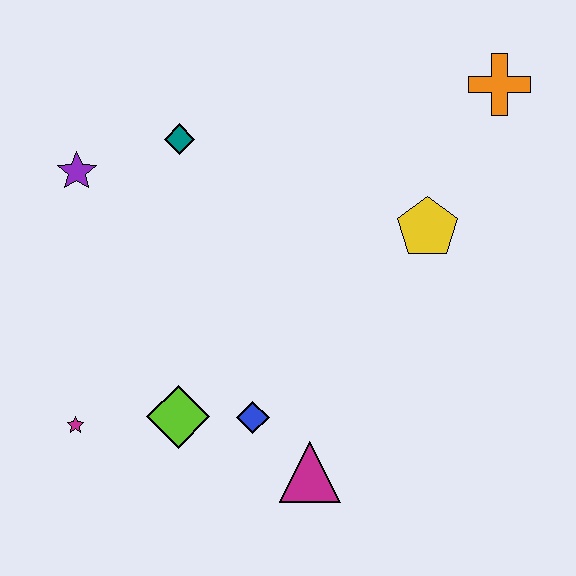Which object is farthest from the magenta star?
The orange cross is farthest from the magenta star.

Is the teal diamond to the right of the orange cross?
No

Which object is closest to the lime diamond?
The blue diamond is closest to the lime diamond.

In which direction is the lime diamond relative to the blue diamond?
The lime diamond is to the left of the blue diamond.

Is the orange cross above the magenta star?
Yes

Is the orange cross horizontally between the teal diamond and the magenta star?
No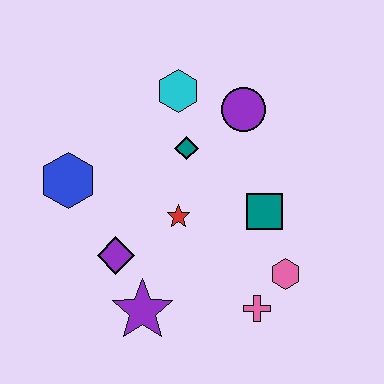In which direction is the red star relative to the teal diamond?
The red star is below the teal diamond.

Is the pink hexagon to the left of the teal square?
No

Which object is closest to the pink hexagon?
The pink cross is closest to the pink hexagon.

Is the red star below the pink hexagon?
No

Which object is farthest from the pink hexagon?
The blue hexagon is farthest from the pink hexagon.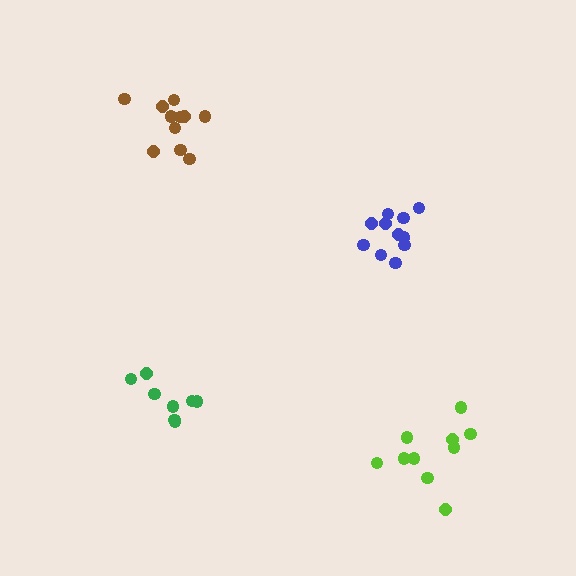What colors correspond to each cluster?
The clusters are colored: brown, green, blue, lime.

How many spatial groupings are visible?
There are 4 spatial groupings.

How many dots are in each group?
Group 1: 11 dots, Group 2: 8 dots, Group 3: 11 dots, Group 4: 10 dots (40 total).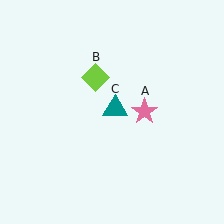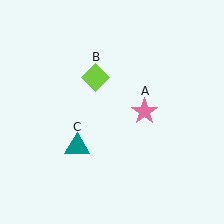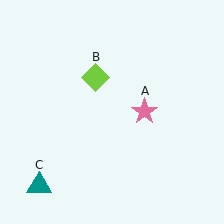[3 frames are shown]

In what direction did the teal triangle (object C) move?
The teal triangle (object C) moved down and to the left.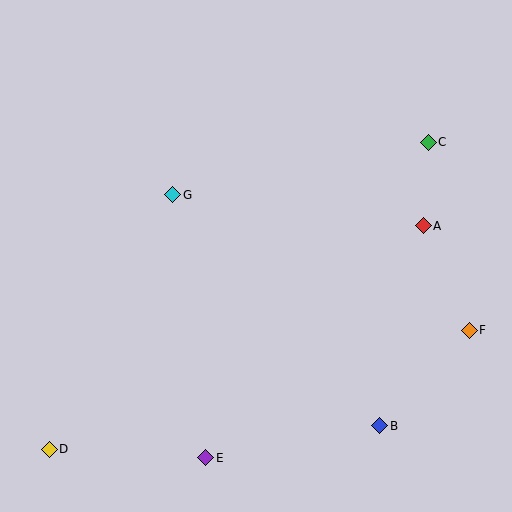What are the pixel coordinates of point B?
Point B is at (380, 426).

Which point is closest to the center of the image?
Point G at (173, 195) is closest to the center.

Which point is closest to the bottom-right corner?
Point B is closest to the bottom-right corner.